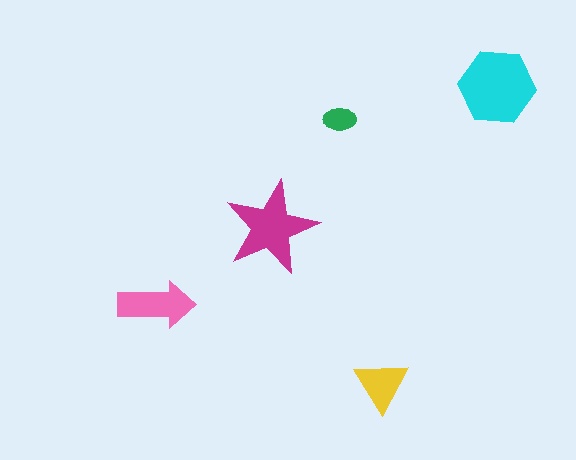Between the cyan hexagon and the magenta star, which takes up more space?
The cyan hexagon.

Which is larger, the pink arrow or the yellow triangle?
The pink arrow.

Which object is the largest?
The cyan hexagon.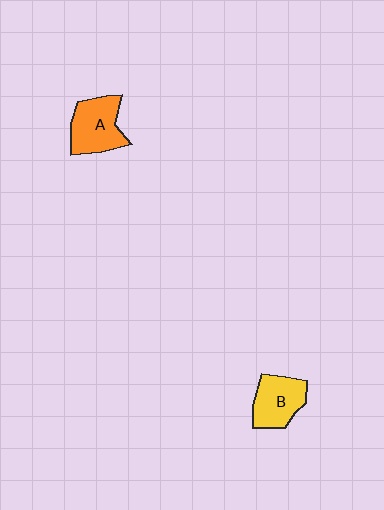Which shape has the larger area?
Shape A (orange).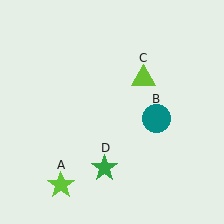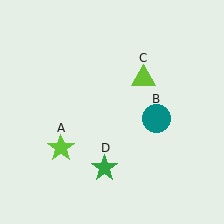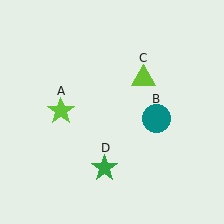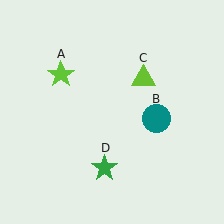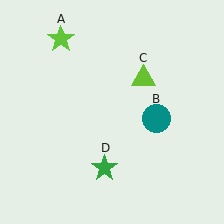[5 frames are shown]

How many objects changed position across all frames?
1 object changed position: lime star (object A).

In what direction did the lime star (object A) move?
The lime star (object A) moved up.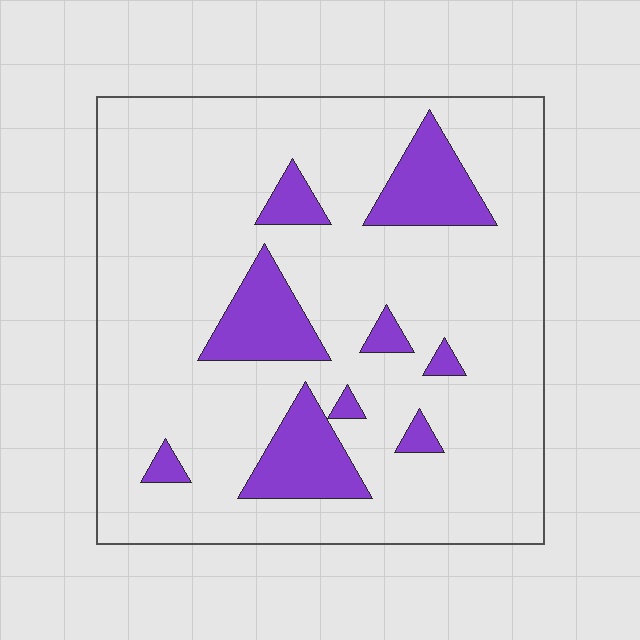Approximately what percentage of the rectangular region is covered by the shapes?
Approximately 15%.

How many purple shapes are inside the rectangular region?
9.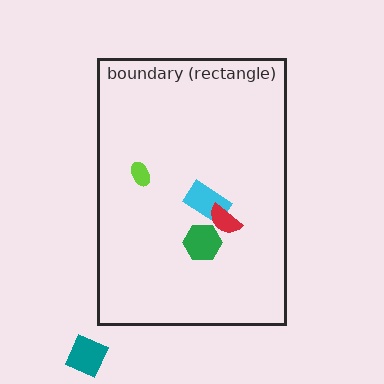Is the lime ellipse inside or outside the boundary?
Inside.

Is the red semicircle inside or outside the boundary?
Inside.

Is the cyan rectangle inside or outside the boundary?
Inside.